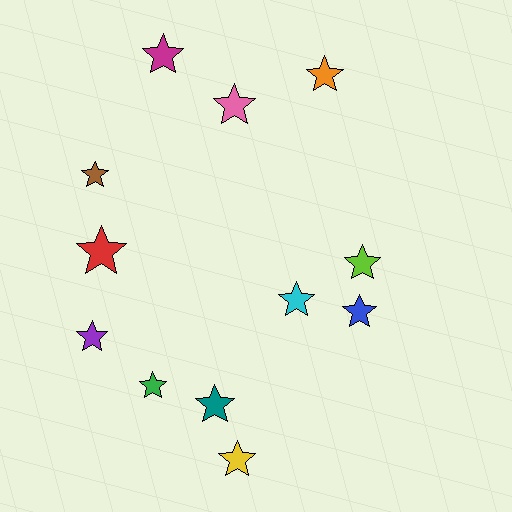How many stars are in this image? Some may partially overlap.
There are 12 stars.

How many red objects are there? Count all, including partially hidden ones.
There is 1 red object.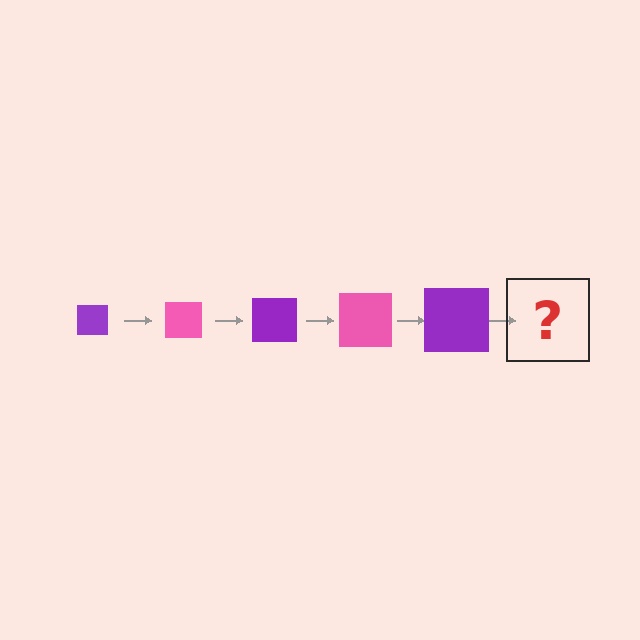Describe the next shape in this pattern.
It should be a pink square, larger than the previous one.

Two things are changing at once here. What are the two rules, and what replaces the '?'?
The two rules are that the square grows larger each step and the color cycles through purple and pink. The '?' should be a pink square, larger than the previous one.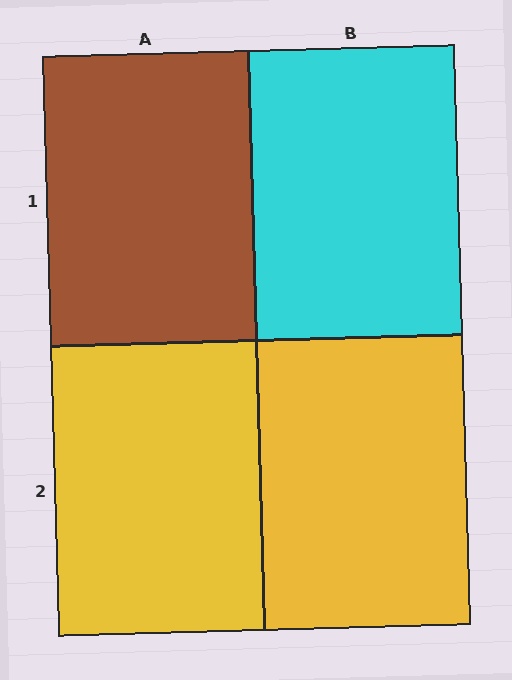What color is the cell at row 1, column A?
Brown.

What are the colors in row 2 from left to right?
Yellow, yellow.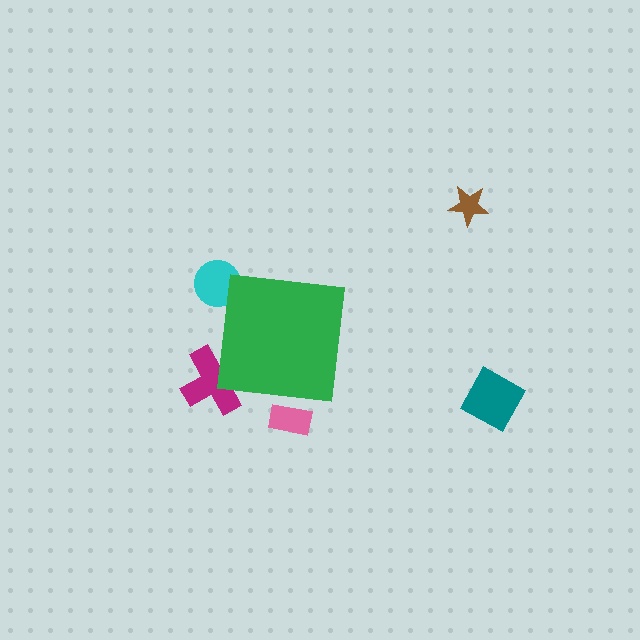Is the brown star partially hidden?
No, the brown star is fully visible.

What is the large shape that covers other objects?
A green square.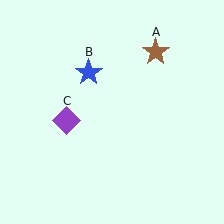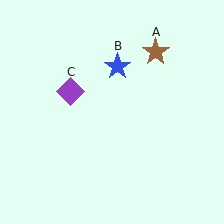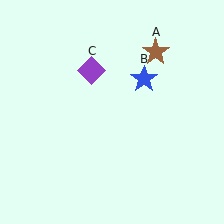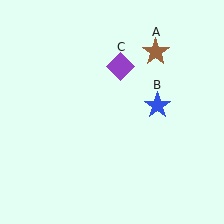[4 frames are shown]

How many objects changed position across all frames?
2 objects changed position: blue star (object B), purple diamond (object C).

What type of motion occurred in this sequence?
The blue star (object B), purple diamond (object C) rotated clockwise around the center of the scene.